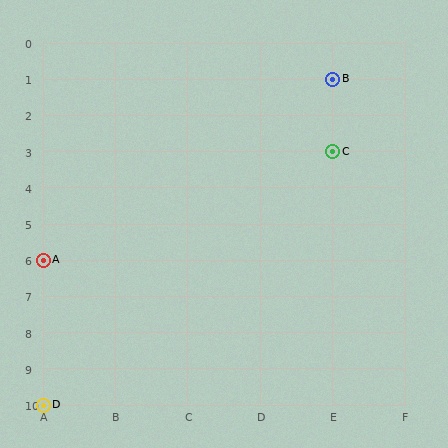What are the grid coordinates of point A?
Point A is at grid coordinates (A, 6).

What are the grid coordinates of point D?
Point D is at grid coordinates (A, 10).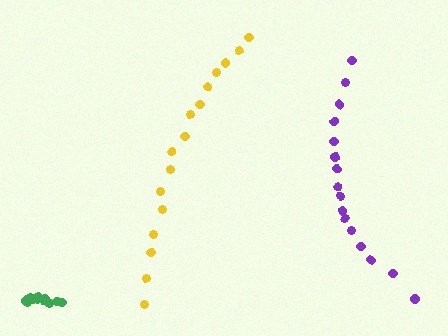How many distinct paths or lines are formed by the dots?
There are 3 distinct paths.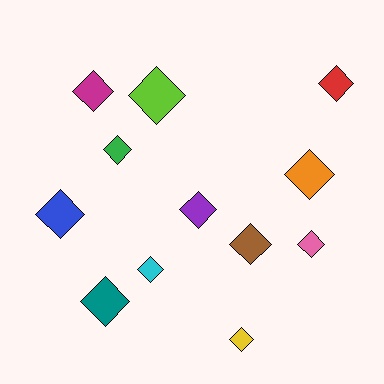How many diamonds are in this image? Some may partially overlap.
There are 12 diamonds.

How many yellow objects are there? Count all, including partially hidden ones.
There is 1 yellow object.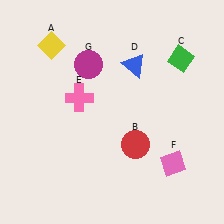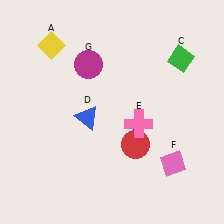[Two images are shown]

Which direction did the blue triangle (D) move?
The blue triangle (D) moved down.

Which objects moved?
The objects that moved are: the blue triangle (D), the pink cross (E).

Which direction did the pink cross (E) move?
The pink cross (E) moved right.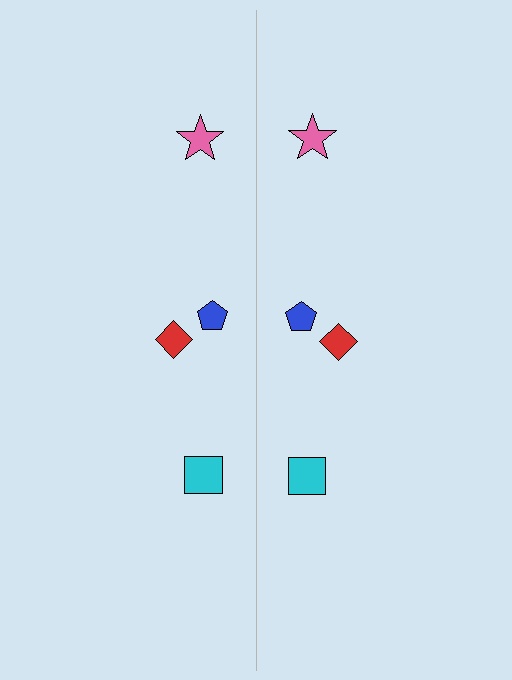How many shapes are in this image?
There are 8 shapes in this image.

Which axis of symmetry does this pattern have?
The pattern has a vertical axis of symmetry running through the center of the image.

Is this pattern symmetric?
Yes, this pattern has bilateral (reflection) symmetry.